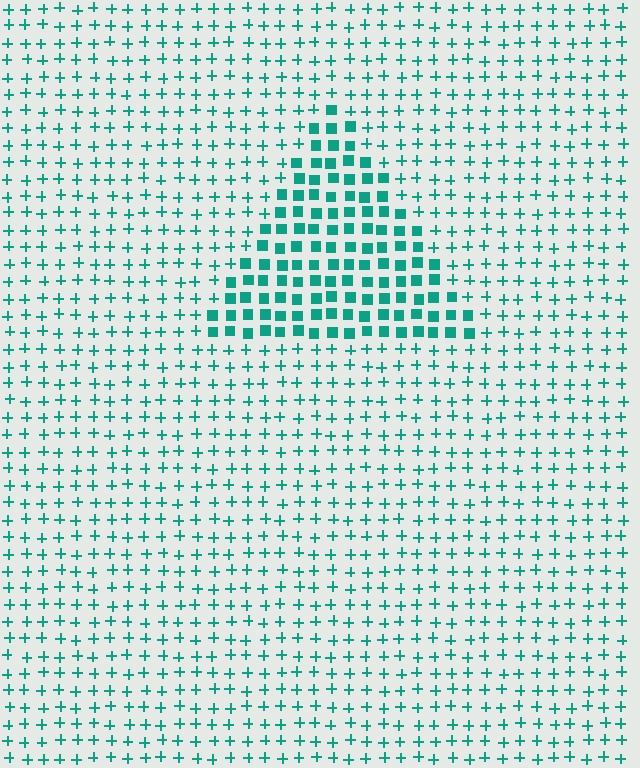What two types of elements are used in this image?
The image uses squares inside the triangle region and plus signs outside it.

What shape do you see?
I see a triangle.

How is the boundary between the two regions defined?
The boundary is defined by a change in element shape: squares inside vs. plus signs outside. All elements share the same color and spacing.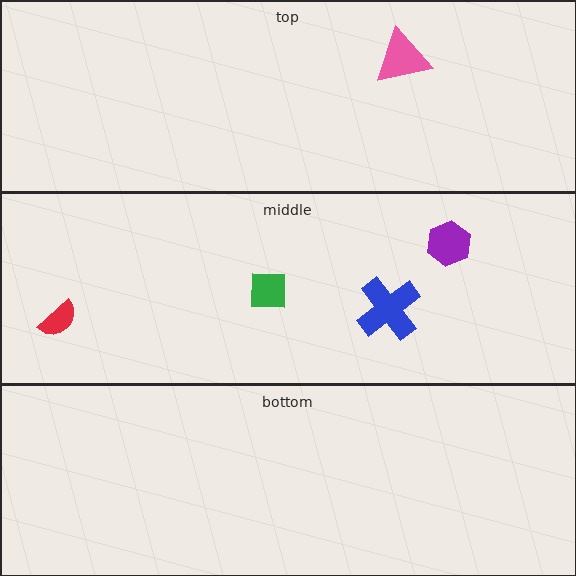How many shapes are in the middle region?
4.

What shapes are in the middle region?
The red semicircle, the blue cross, the green square, the purple hexagon.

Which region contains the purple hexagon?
The middle region.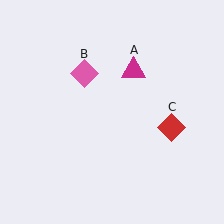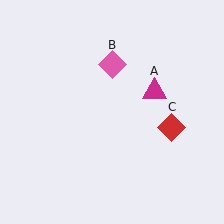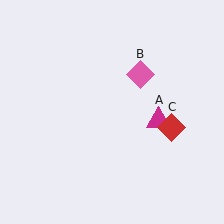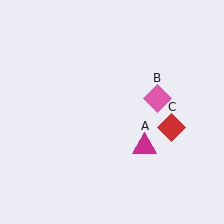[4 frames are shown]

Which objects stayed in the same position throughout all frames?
Red diamond (object C) remained stationary.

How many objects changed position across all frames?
2 objects changed position: magenta triangle (object A), pink diamond (object B).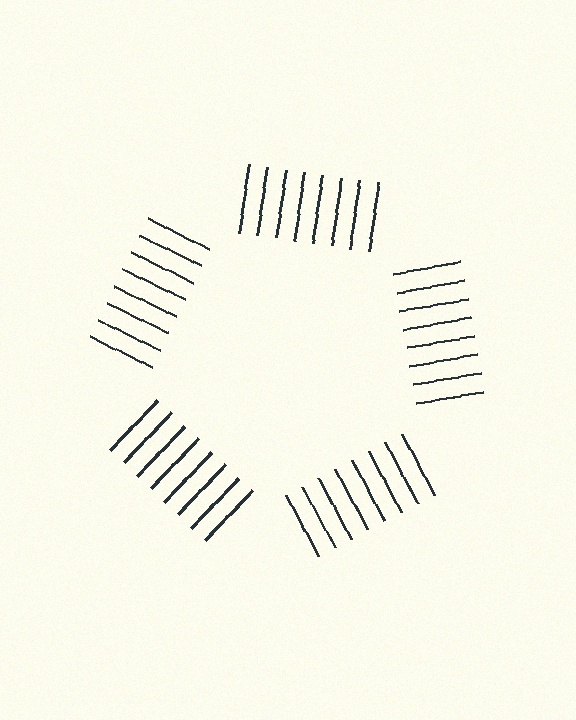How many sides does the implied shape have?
5 sides — the line-ends trace a pentagon.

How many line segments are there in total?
40 — 8 along each of the 5 edges.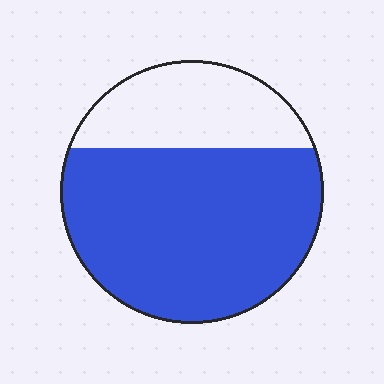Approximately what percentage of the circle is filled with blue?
Approximately 70%.